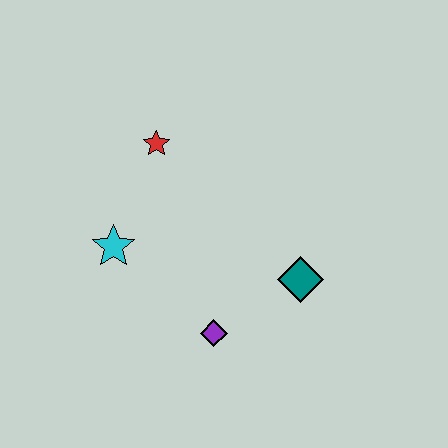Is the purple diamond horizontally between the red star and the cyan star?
No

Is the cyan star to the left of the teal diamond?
Yes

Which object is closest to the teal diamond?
The purple diamond is closest to the teal diamond.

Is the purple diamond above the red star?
No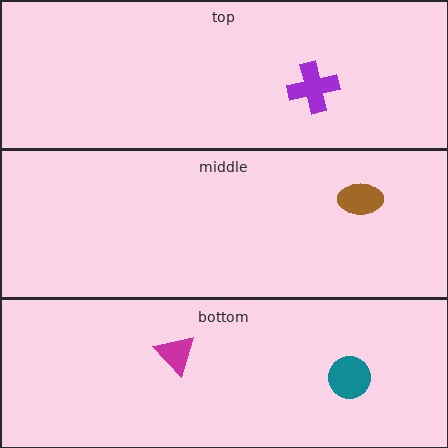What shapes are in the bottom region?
The magenta triangle, the teal circle.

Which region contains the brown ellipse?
The middle region.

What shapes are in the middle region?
The brown ellipse.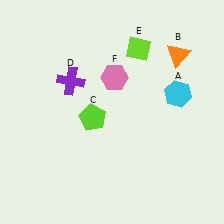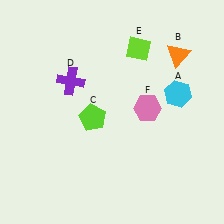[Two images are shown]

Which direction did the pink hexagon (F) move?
The pink hexagon (F) moved right.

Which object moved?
The pink hexagon (F) moved right.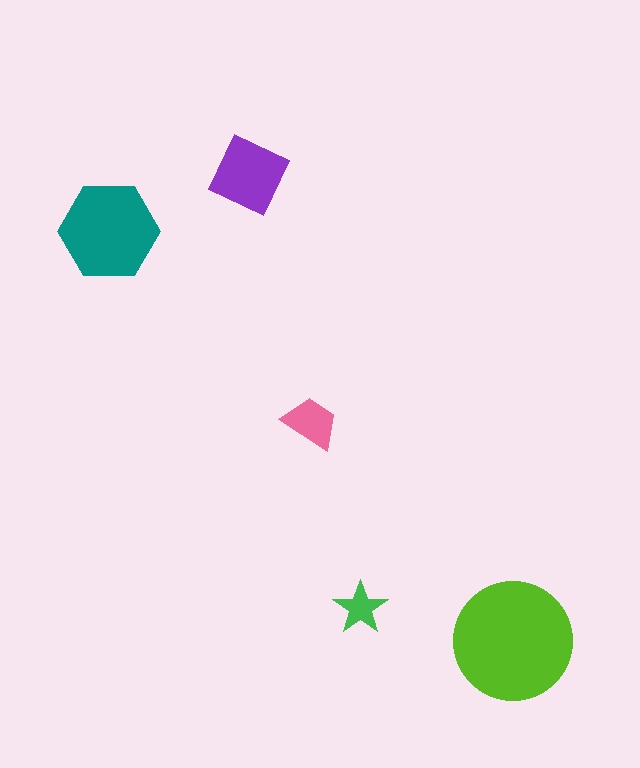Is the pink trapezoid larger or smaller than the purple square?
Smaller.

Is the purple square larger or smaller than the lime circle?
Smaller.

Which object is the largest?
The lime circle.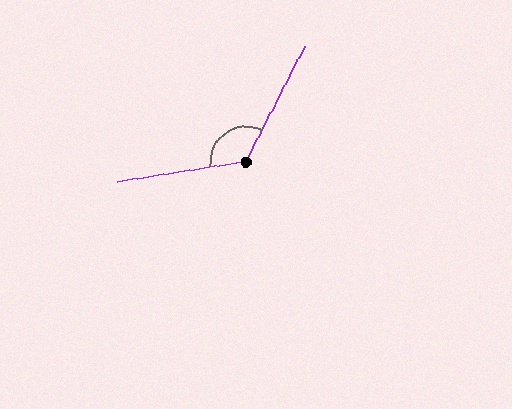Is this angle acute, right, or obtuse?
It is obtuse.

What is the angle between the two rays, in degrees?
Approximately 126 degrees.